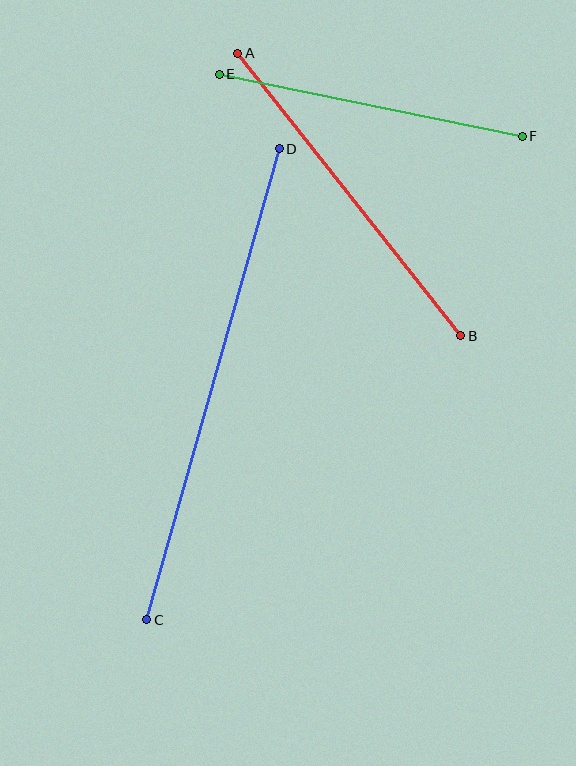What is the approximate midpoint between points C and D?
The midpoint is at approximately (213, 384) pixels.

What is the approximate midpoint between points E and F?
The midpoint is at approximately (371, 105) pixels.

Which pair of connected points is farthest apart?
Points C and D are farthest apart.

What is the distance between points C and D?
The distance is approximately 489 pixels.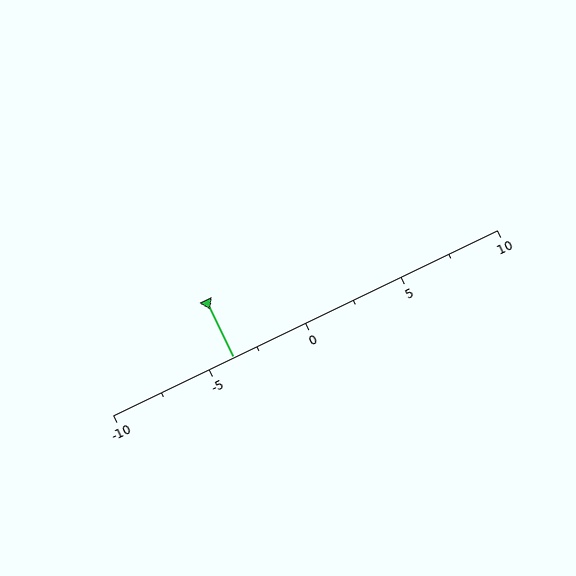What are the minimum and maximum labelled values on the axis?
The axis runs from -10 to 10.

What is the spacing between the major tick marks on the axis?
The major ticks are spaced 5 apart.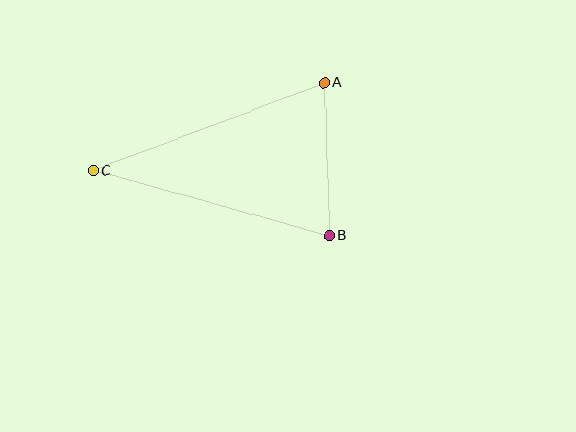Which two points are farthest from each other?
Points A and C are farthest from each other.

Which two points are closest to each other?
Points A and B are closest to each other.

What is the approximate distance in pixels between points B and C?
The distance between B and C is approximately 245 pixels.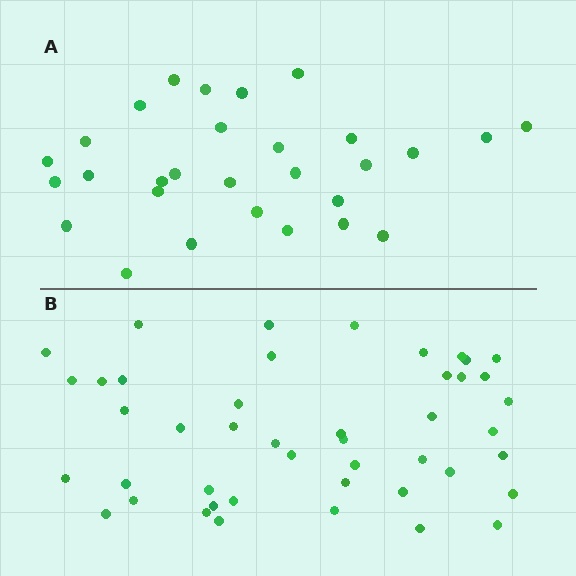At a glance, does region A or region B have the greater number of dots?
Region B (the bottom region) has more dots.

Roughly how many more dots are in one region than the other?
Region B has approximately 15 more dots than region A.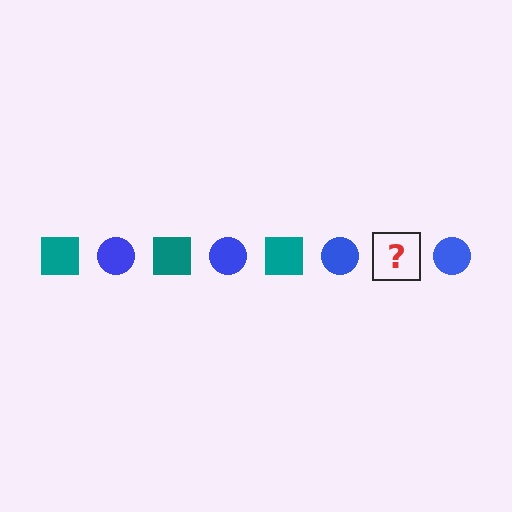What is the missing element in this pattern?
The missing element is a teal square.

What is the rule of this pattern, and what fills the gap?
The rule is that the pattern alternates between teal square and blue circle. The gap should be filled with a teal square.